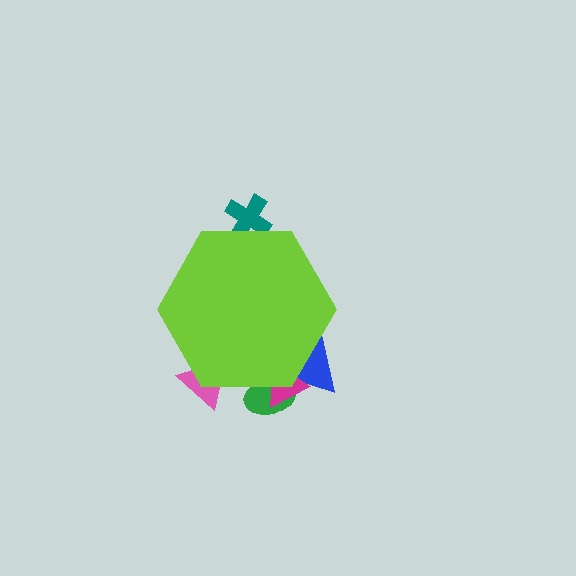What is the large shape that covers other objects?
A lime hexagon.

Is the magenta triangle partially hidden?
Yes, the magenta triangle is partially hidden behind the lime hexagon.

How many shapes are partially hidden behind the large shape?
5 shapes are partially hidden.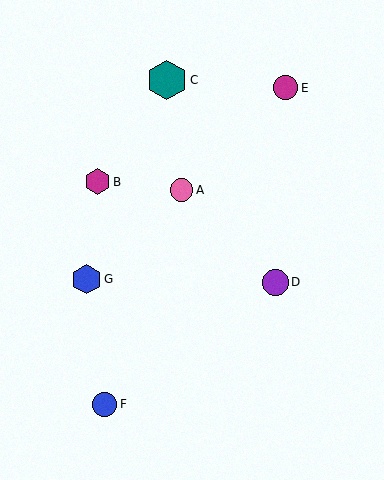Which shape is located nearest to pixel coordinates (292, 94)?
The magenta circle (labeled E) at (286, 88) is nearest to that location.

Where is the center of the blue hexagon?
The center of the blue hexagon is at (87, 279).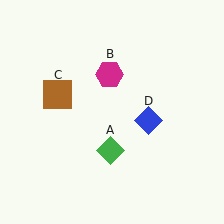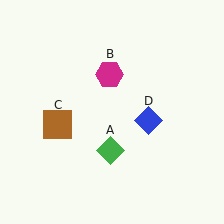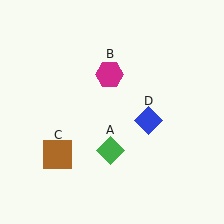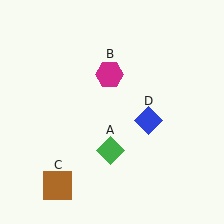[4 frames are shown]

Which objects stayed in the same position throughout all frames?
Green diamond (object A) and magenta hexagon (object B) and blue diamond (object D) remained stationary.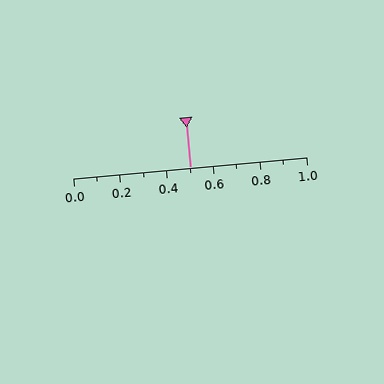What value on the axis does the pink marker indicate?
The marker indicates approximately 0.5.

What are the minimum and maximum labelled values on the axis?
The axis runs from 0.0 to 1.0.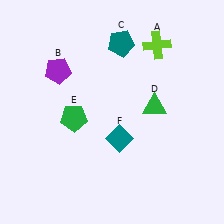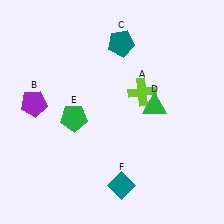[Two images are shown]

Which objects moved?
The objects that moved are: the lime cross (A), the purple pentagon (B), the teal diamond (F).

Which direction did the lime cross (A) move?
The lime cross (A) moved down.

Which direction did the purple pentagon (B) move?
The purple pentagon (B) moved down.